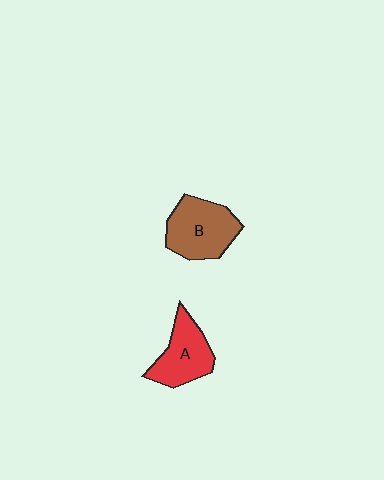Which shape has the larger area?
Shape B (brown).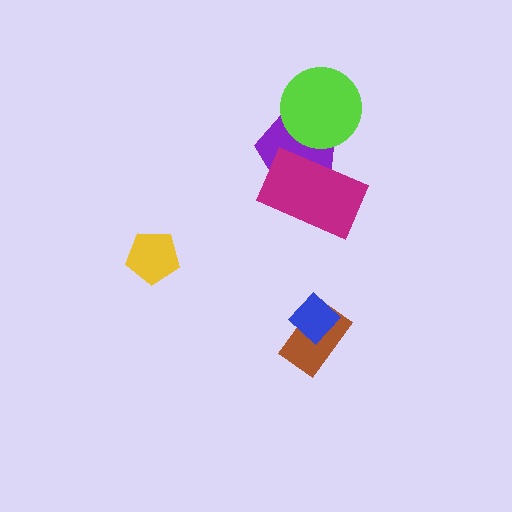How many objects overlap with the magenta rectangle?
1 object overlaps with the magenta rectangle.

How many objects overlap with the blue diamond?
1 object overlaps with the blue diamond.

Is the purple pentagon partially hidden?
Yes, it is partially covered by another shape.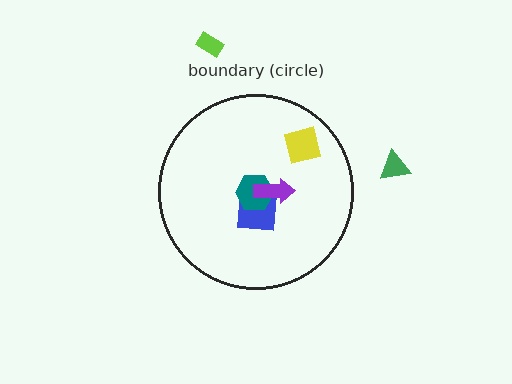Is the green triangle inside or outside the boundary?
Outside.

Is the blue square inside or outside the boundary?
Inside.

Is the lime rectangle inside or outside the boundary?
Outside.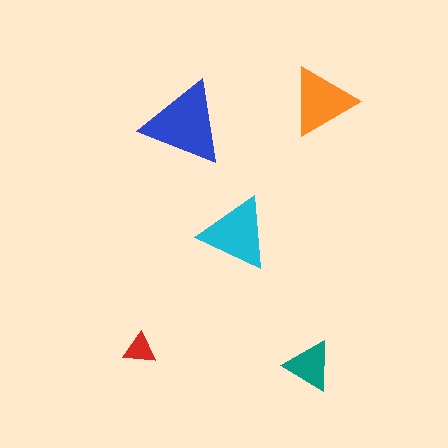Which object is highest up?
The orange triangle is topmost.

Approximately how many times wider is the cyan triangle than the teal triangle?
About 1.5 times wider.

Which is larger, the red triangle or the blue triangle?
The blue one.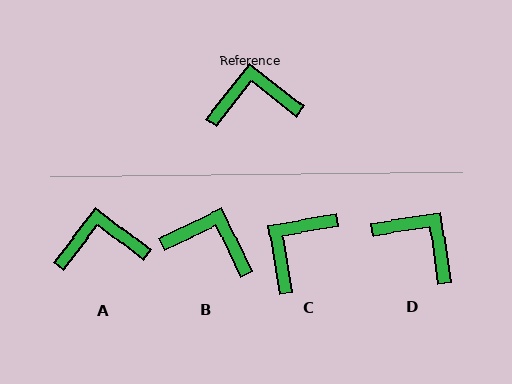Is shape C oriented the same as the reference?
No, it is off by about 47 degrees.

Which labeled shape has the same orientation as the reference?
A.